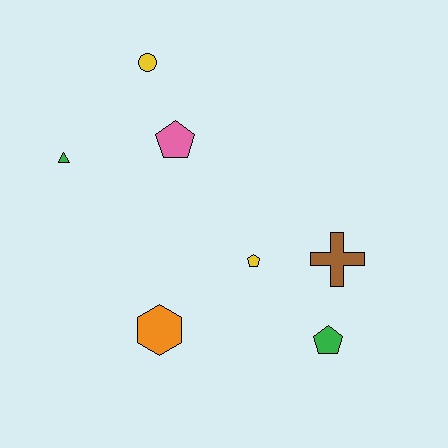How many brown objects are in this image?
There is 1 brown object.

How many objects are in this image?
There are 7 objects.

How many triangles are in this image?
There is 1 triangle.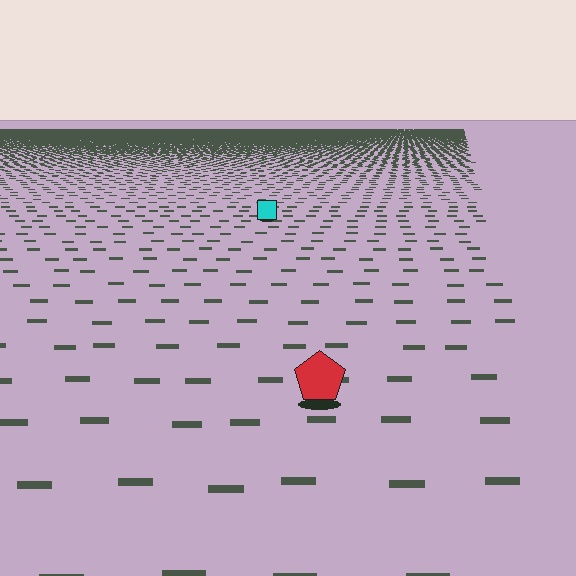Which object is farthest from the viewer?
The cyan square is farthest from the viewer. It appears smaller and the ground texture around it is denser.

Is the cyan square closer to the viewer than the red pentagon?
No. The red pentagon is closer — you can tell from the texture gradient: the ground texture is coarser near it.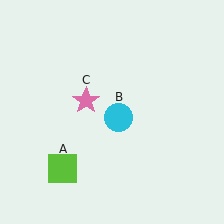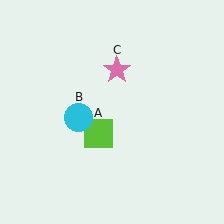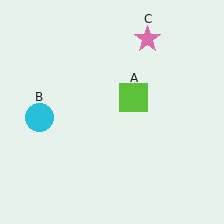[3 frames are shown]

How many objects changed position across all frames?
3 objects changed position: lime square (object A), cyan circle (object B), pink star (object C).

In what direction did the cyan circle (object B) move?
The cyan circle (object B) moved left.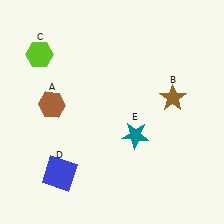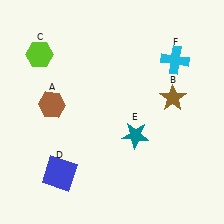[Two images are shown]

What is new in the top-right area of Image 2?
A cyan cross (F) was added in the top-right area of Image 2.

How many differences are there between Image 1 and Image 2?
There is 1 difference between the two images.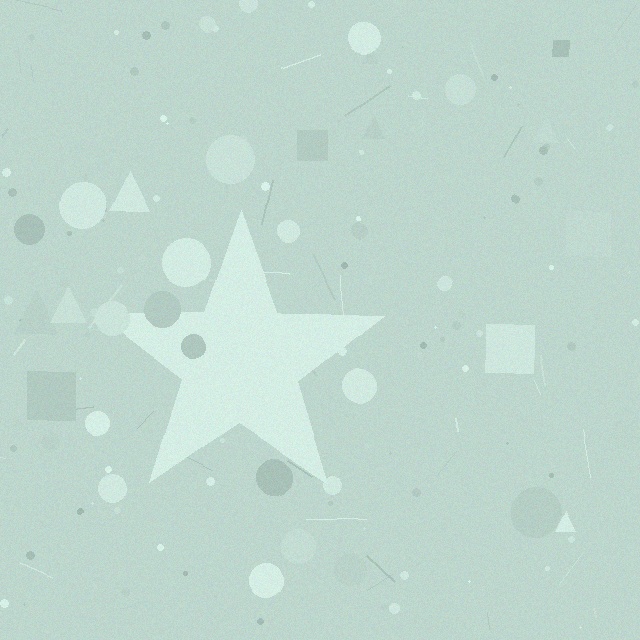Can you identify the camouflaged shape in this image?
The camouflaged shape is a star.